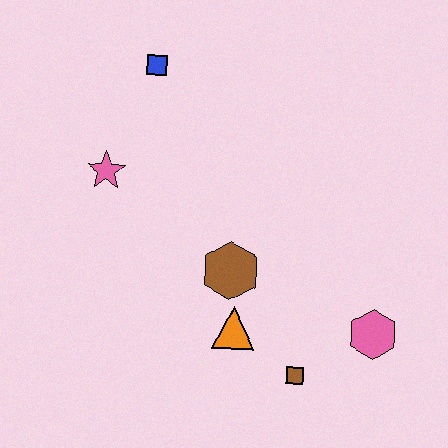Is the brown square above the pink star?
No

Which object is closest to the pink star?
The blue square is closest to the pink star.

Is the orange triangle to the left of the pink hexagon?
Yes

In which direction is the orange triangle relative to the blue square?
The orange triangle is below the blue square.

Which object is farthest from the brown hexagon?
The blue square is farthest from the brown hexagon.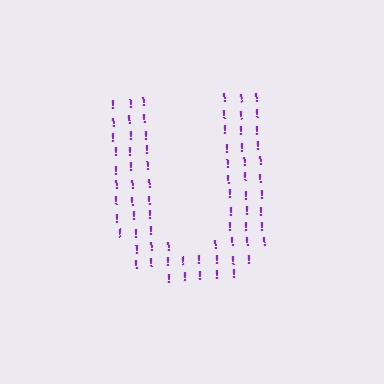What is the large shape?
The large shape is the letter U.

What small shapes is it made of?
It is made of small exclamation marks.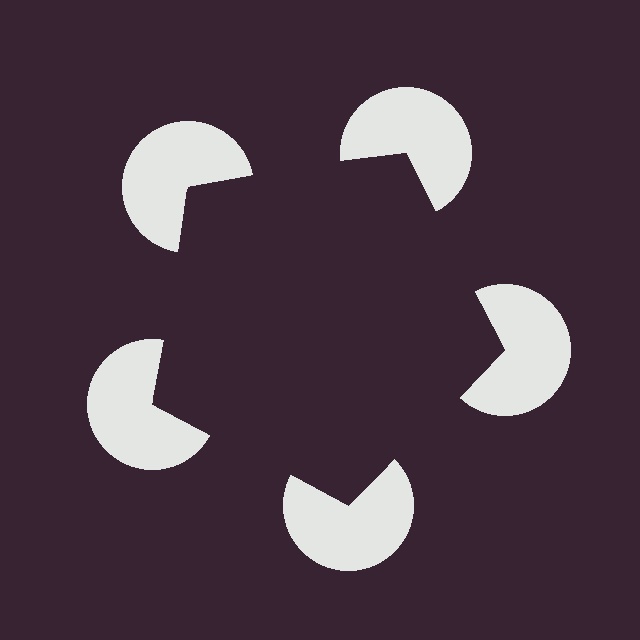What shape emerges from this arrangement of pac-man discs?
An illusory pentagon — its edges are inferred from the aligned wedge cuts in the pac-man discs, not physically drawn.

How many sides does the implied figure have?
5 sides.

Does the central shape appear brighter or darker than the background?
It typically appears slightly darker than the background, even though no actual brightness change is drawn.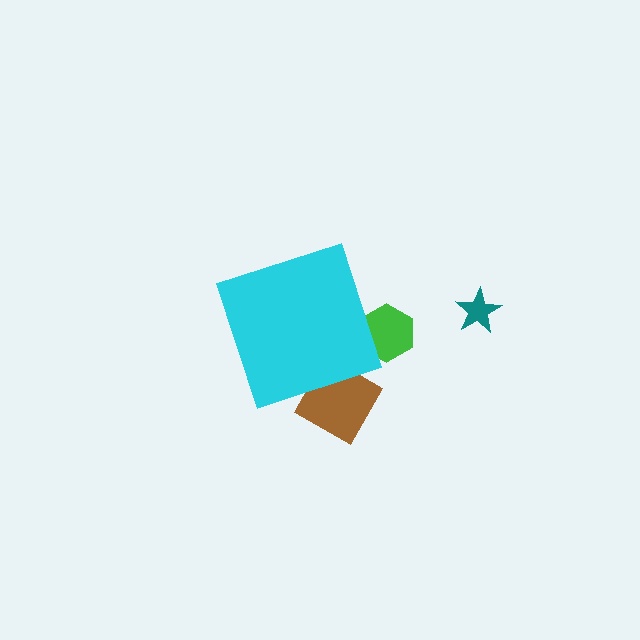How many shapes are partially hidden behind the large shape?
2 shapes are partially hidden.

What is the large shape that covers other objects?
A cyan diamond.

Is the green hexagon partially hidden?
Yes, the green hexagon is partially hidden behind the cyan diamond.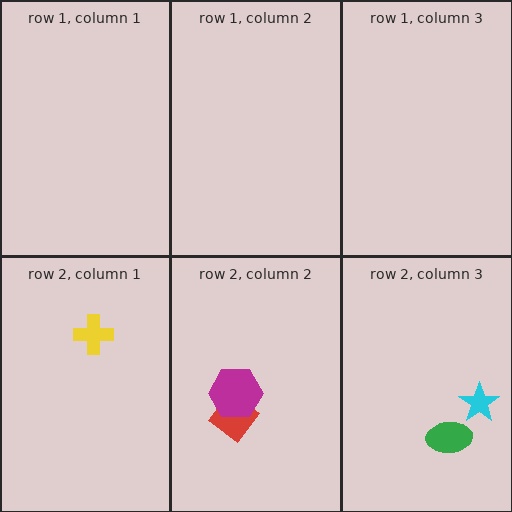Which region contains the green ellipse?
The row 2, column 3 region.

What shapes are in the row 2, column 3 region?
The cyan star, the green ellipse.